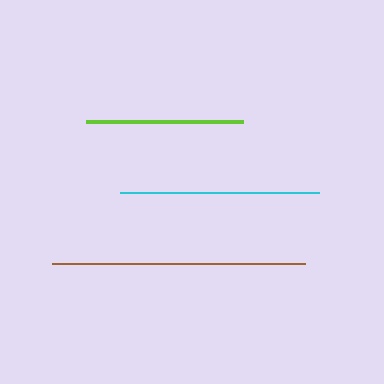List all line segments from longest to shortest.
From longest to shortest: brown, cyan, lime.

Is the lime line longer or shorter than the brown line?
The brown line is longer than the lime line.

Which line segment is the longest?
The brown line is the longest at approximately 253 pixels.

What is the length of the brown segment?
The brown segment is approximately 253 pixels long.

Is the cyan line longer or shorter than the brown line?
The brown line is longer than the cyan line.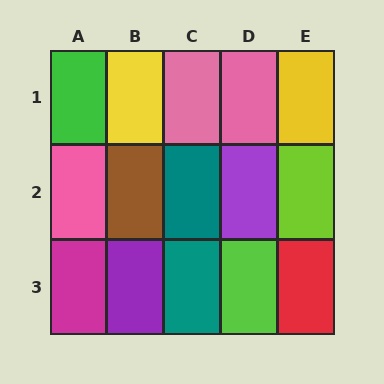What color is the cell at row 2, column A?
Pink.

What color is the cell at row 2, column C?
Teal.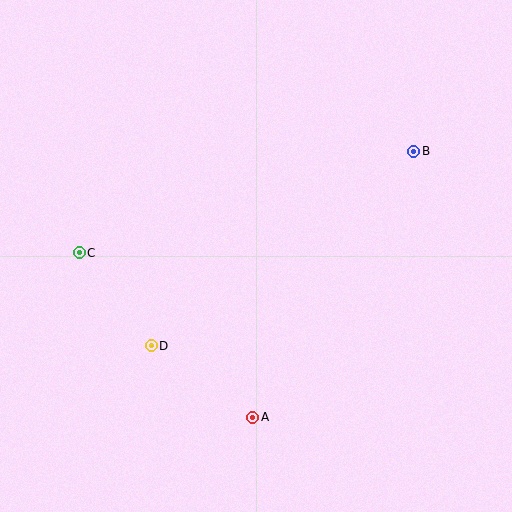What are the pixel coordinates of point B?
Point B is at (414, 151).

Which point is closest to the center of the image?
Point D at (151, 346) is closest to the center.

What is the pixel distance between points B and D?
The distance between B and D is 327 pixels.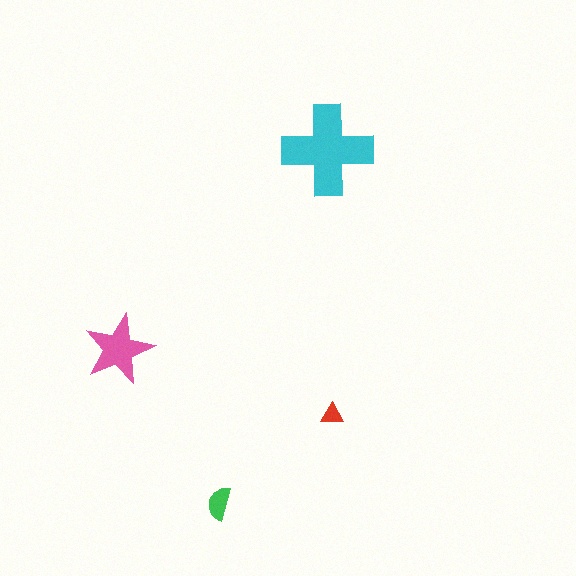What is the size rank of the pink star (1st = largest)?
2nd.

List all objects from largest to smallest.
The cyan cross, the pink star, the green semicircle, the red triangle.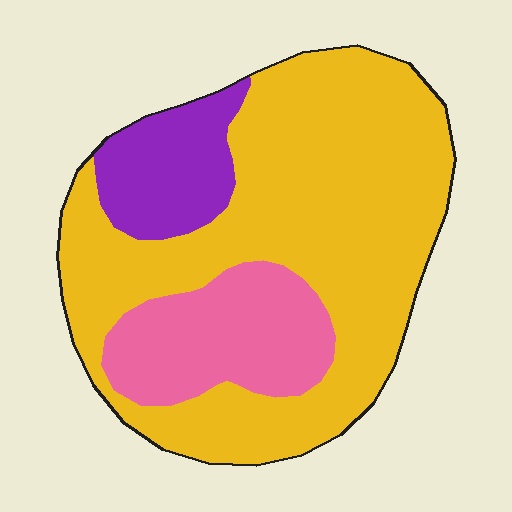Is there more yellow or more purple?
Yellow.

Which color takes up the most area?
Yellow, at roughly 65%.